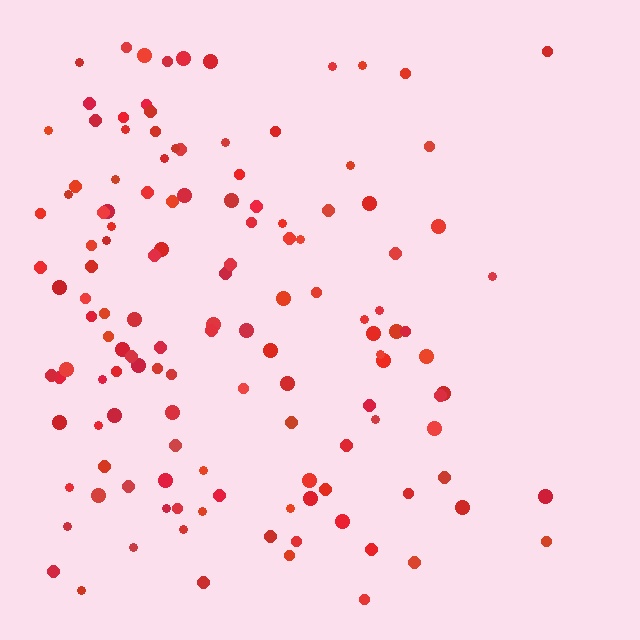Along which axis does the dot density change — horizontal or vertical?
Horizontal.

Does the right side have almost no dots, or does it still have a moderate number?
Still a moderate number, just noticeably fewer than the left.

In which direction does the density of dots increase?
From right to left, with the left side densest.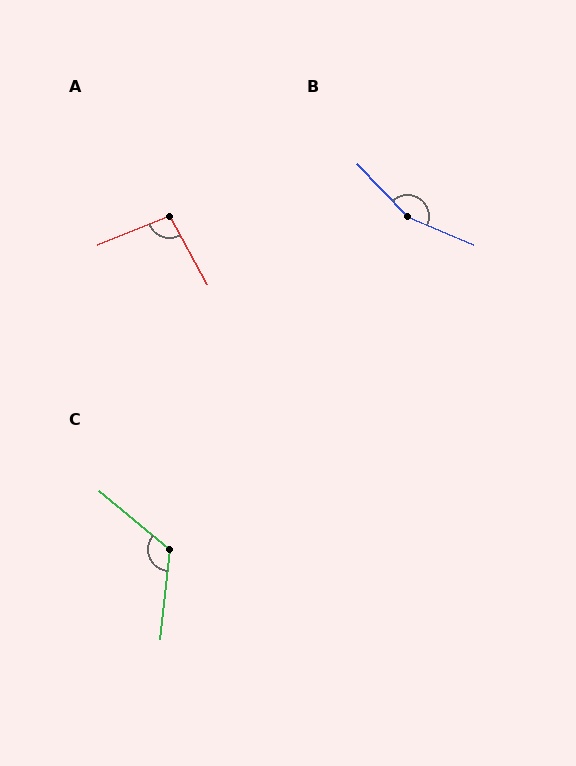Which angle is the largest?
B, at approximately 157 degrees.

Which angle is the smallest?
A, at approximately 97 degrees.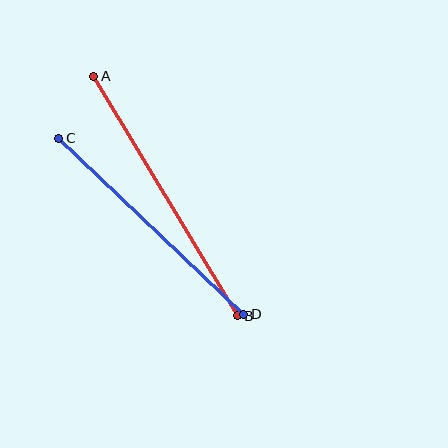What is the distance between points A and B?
The distance is approximately 279 pixels.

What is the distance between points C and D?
The distance is approximately 255 pixels.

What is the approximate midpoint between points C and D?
The midpoint is at approximately (151, 226) pixels.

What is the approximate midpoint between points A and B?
The midpoint is at approximately (165, 196) pixels.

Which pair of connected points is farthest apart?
Points A and B are farthest apart.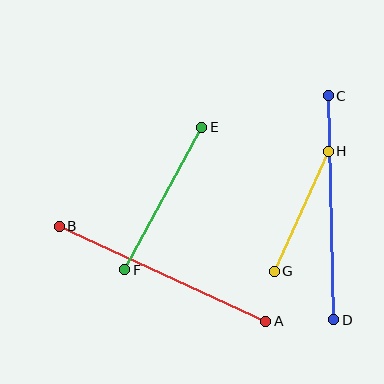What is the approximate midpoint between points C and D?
The midpoint is at approximately (331, 208) pixels.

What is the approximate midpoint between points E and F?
The midpoint is at approximately (163, 199) pixels.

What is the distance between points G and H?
The distance is approximately 131 pixels.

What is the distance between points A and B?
The distance is approximately 227 pixels.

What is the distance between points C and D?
The distance is approximately 224 pixels.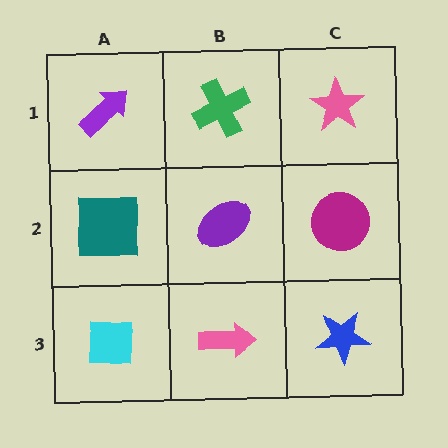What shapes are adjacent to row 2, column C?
A pink star (row 1, column C), a blue star (row 3, column C), a purple ellipse (row 2, column B).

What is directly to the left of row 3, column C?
A pink arrow.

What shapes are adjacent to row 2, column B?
A green cross (row 1, column B), a pink arrow (row 3, column B), a teal square (row 2, column A), a magenta circle (row 2, column C).